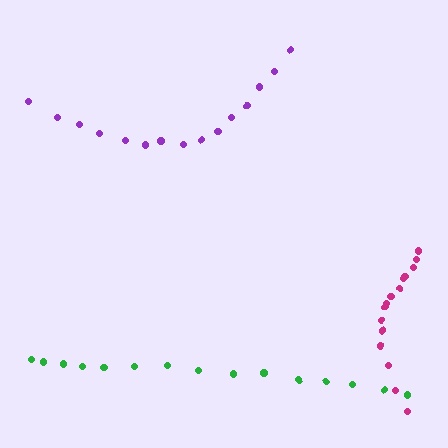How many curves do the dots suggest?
There are 3 distinct paths.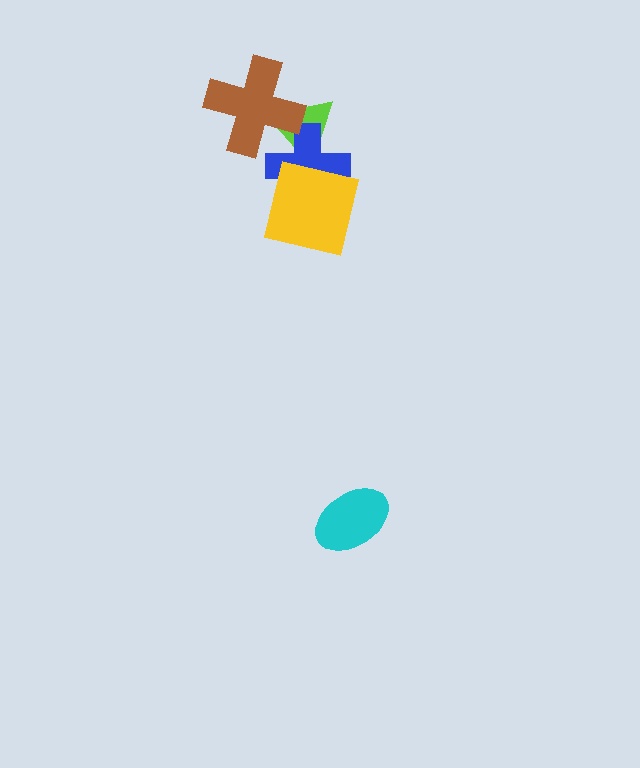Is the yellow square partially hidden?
No, no other shape covers it.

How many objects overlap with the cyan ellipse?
0 objects overlap with the cyan ellipse.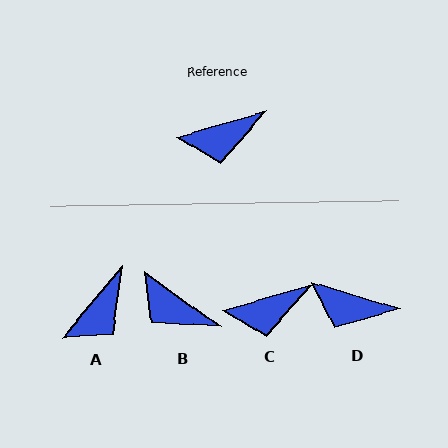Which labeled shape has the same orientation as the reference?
C.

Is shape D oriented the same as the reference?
No, it is off by about 33 degrees.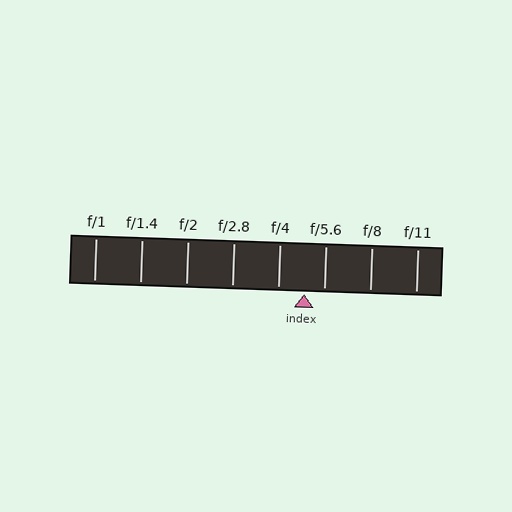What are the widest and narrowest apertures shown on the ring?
The widest aperture shown is f/1 and the narrowest is f/11.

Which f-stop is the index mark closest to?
The index mark is closest to f/5.6.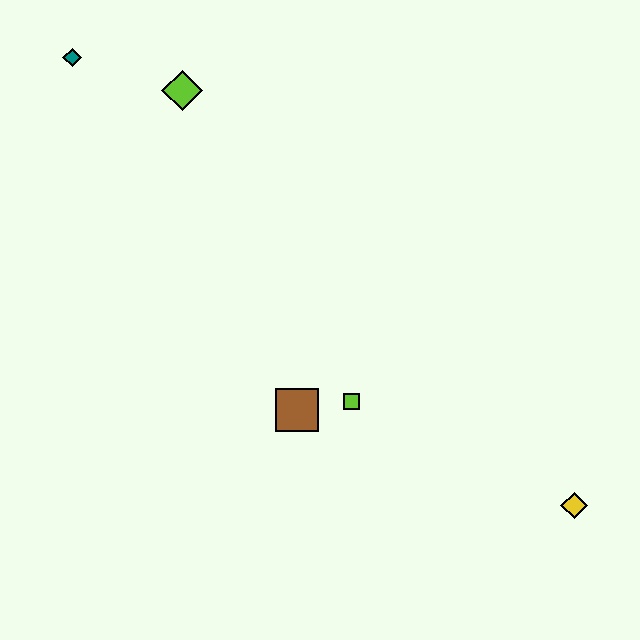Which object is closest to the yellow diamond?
The lime square is closest to the yellow diamond.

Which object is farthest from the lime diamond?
The yellow diamond is farthest from the lime diamond.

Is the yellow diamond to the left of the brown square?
No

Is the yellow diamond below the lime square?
Yes